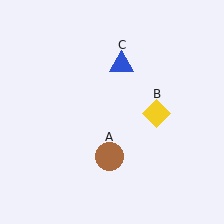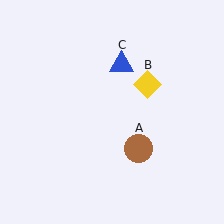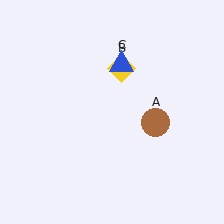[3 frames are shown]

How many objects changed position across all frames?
2 objects changed position: brown circle (object A), yellow diamond (object B).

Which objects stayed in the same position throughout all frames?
Blue triangle (object C) remained stationary.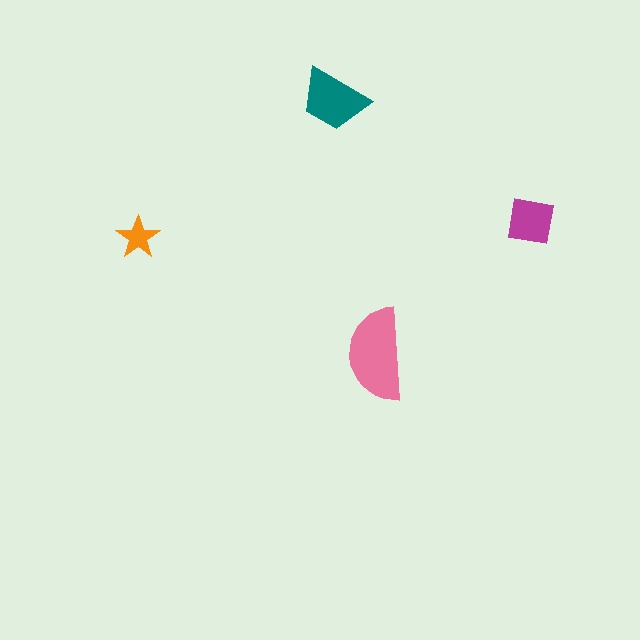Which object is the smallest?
The orange star.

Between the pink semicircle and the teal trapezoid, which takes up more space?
The pink semicircle.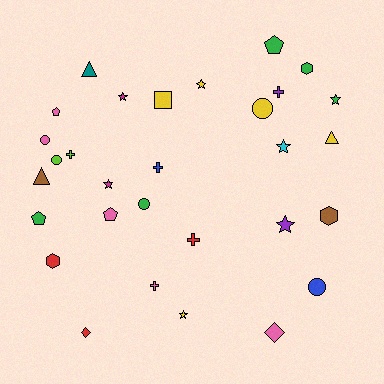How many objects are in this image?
There are 30 objects.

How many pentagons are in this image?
There are 4 pentagons.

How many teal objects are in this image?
There is 1 teal object.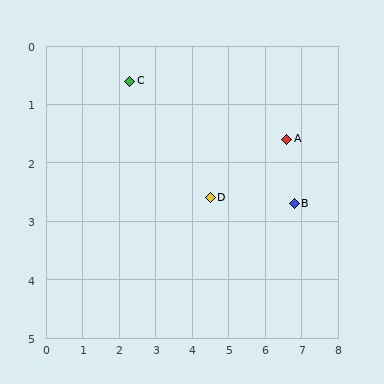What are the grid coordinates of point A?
Point A is at approximately (6.6, 1.6).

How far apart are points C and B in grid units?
Points C and B are about 5.0 grid units apart.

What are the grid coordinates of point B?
Point B is at approximately (6.8, 2.7).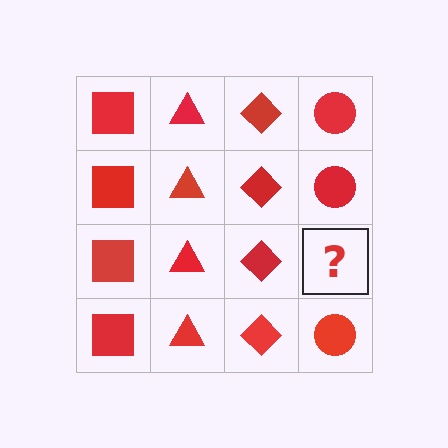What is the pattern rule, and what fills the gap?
The rule is that each column has a consistent shape. The gap should be filled with a red circle.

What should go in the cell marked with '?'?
The missing cell should contain a red circle.